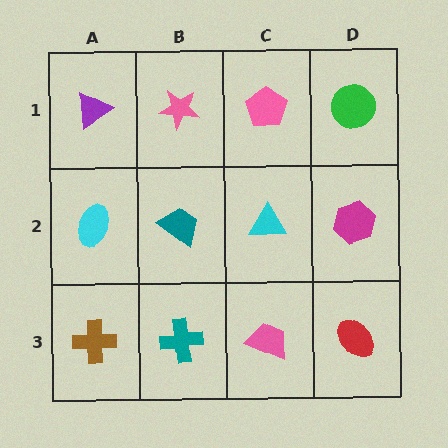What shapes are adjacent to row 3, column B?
A teal trapezoid (row 2, column B), a brown cross (row 3, column A), a pink trapezoid (row 3, column C).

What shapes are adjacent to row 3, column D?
A magenta hexagon (row 2, column D), a pink trapezoid (row 3, column C).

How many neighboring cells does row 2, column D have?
3.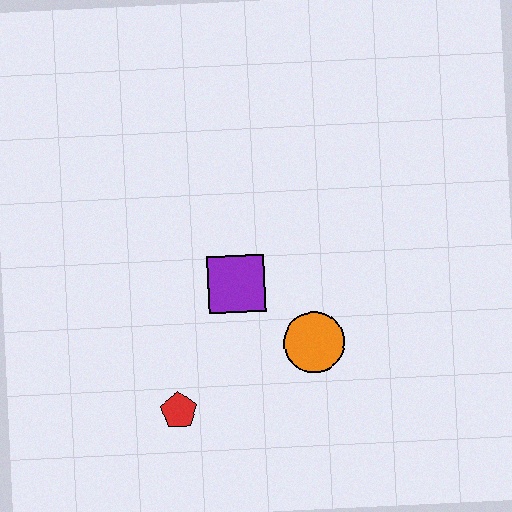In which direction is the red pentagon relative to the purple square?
The red pentagon is below the purple square.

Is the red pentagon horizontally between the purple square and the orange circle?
No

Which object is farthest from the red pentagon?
The orange circle is farthest from the red pentagon.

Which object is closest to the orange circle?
The purple square is closest to the orange circle.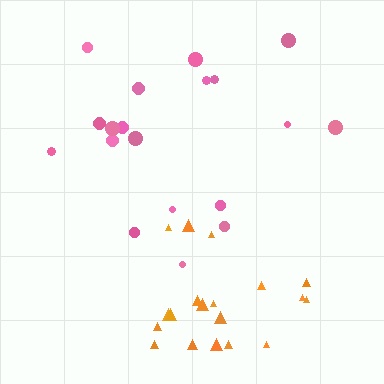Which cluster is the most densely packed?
Pink.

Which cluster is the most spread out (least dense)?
Orange.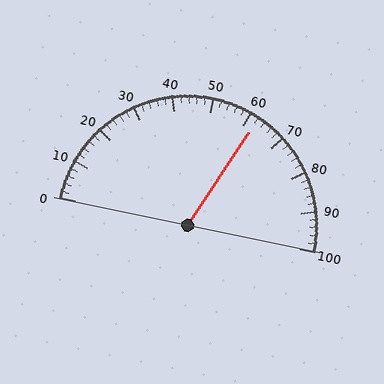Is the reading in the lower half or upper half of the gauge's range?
The reading is in the upper half of the range (0 to 100).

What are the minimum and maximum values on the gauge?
The gauge ranges from 0 to 100.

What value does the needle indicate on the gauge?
The needle indicates approximately 62.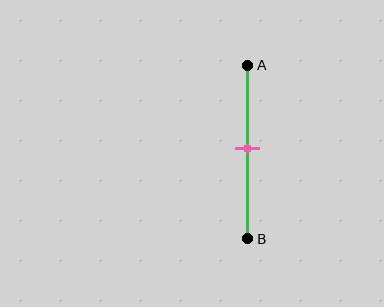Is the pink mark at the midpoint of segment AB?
Yes, the mark is approximately at the midpoint.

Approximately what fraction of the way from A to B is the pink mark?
The pink mark is approximately 50% of the way from A to B.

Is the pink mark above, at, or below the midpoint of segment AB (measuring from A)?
The pink mark is approximately at the midpoint of segment AB.